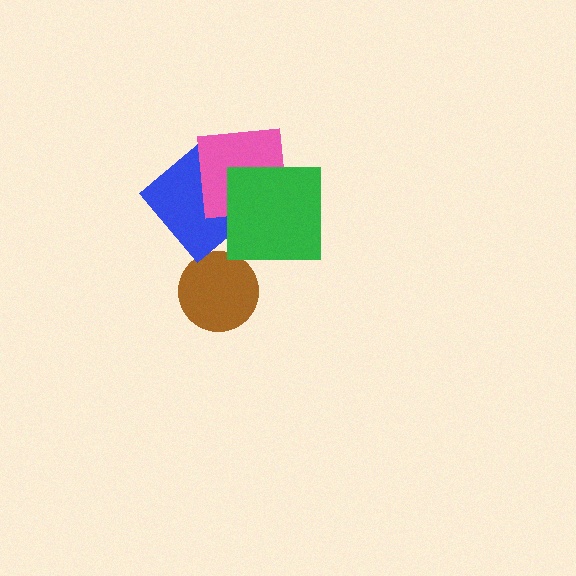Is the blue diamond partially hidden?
Yes, it is partially covered by another shape.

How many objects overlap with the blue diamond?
2 objects overlap with the blue diamond.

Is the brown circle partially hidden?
No, no other shape covers it.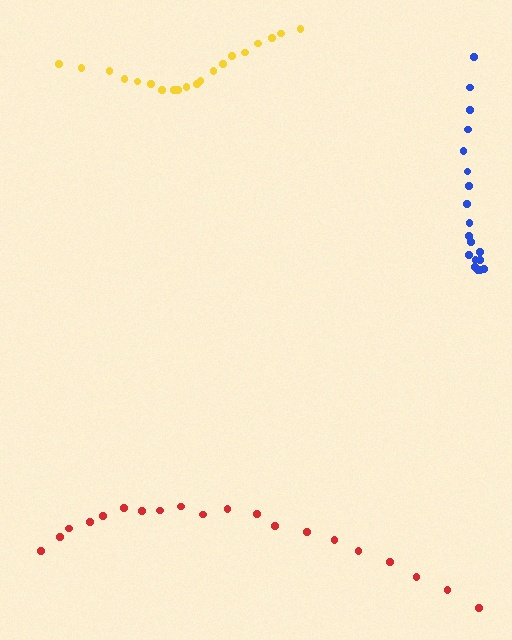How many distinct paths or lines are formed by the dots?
There are 3 distinct paths.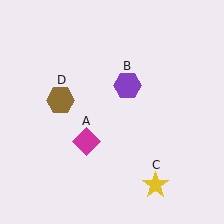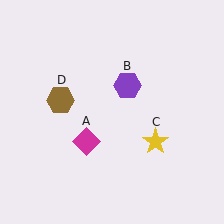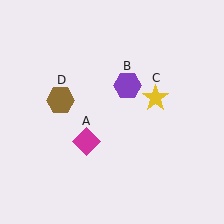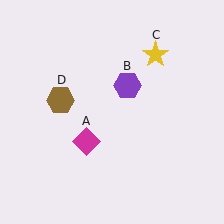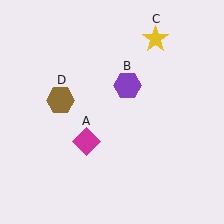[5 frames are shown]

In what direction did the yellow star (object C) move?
The yellow star (object C) moved up.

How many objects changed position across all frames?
1 object changed position: yellow star (object C).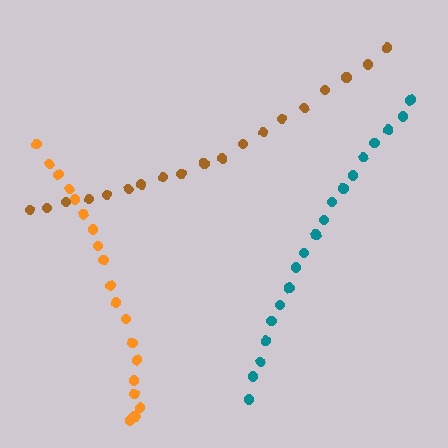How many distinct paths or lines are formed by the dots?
There are 3 distinct paths.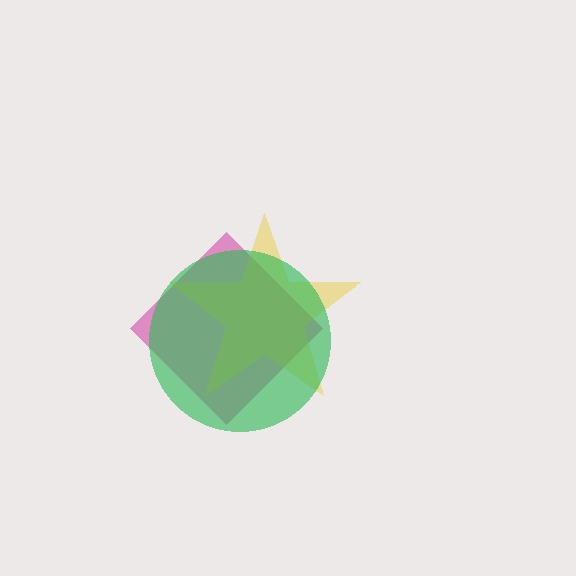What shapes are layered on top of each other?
The layered shapes are: a pink diamond, a yellow star, a green circle.